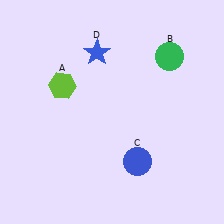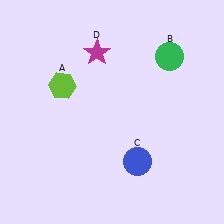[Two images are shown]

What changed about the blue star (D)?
In Image 1, D is blue. In Image 2, it changed to magenta.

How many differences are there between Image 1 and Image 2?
There is 1 difference between the two images.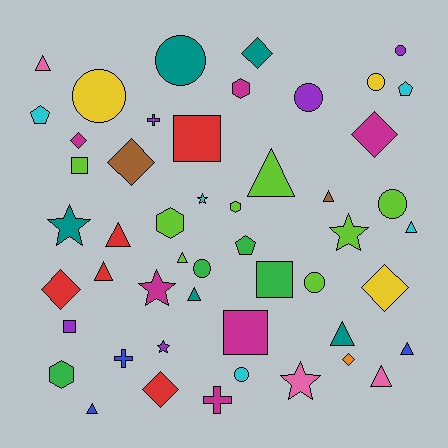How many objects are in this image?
There are 50 objects.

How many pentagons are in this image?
There are 3 pentagons.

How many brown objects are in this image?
There are 2 brown objects.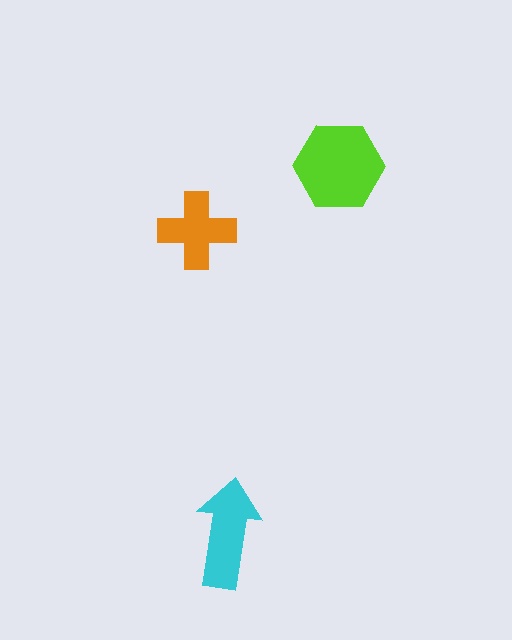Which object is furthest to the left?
The orange cross is leftmost.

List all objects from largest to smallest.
The lime hexagon, the cyan arrow, the orange cross.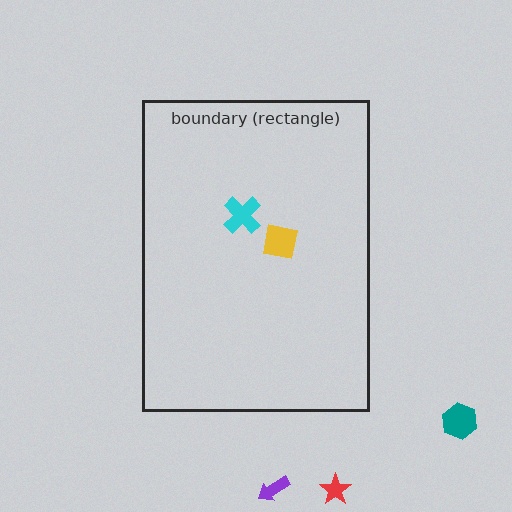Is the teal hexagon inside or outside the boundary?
Outside.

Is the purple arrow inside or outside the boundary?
Outside.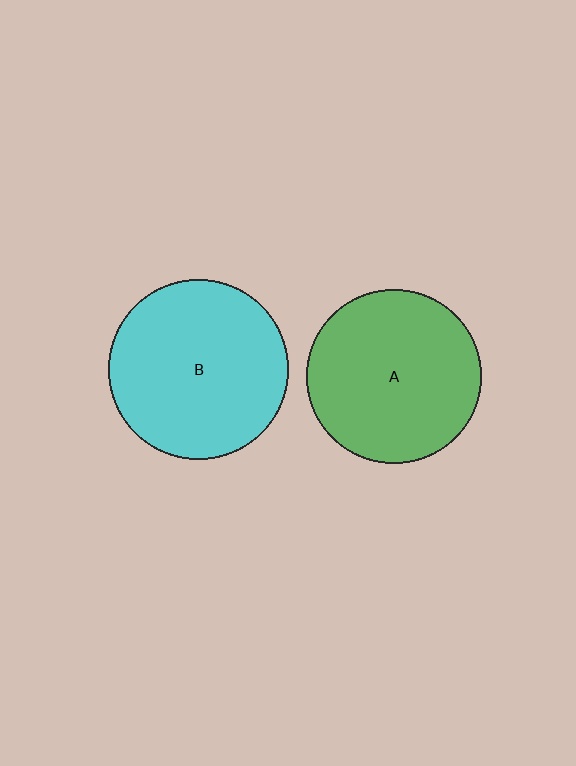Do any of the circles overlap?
No, none of the circles overlap.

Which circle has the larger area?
Circle B (cyan).